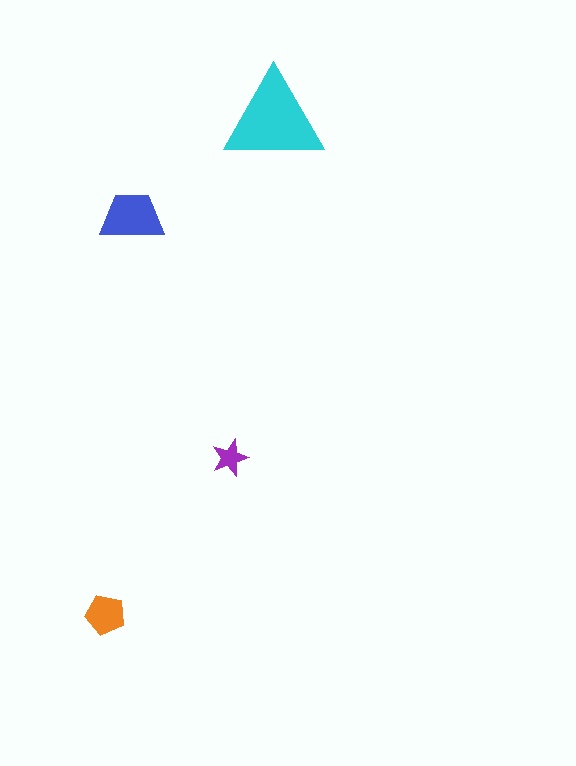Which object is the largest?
The cyan triangle.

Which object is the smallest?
The purple star.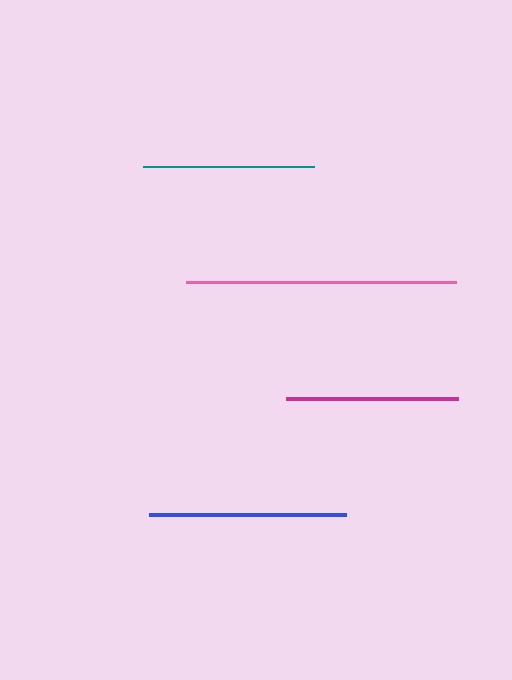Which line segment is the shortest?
The teal line is the shortest at approximately 170 pixels.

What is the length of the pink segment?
The pink segment is approximately 270 pixels long.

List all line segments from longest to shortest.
From longest to shortest: pink, blue, magenta, teal.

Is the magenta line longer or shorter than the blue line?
The blue line is longer than the magenta line.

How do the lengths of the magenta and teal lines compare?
The magenta and teal lines are approximately the same length.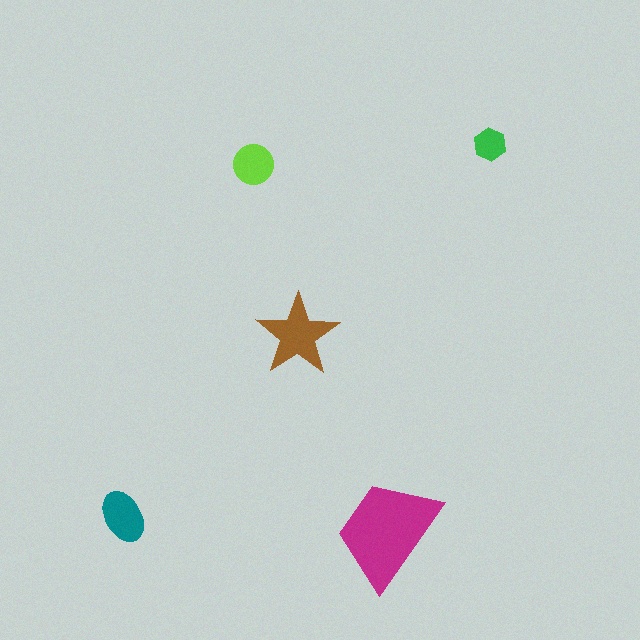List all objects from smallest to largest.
The green hexagon, the lime circle, the teal ellipse, the brown star, the magenta trapezoid.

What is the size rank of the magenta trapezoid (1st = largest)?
1st.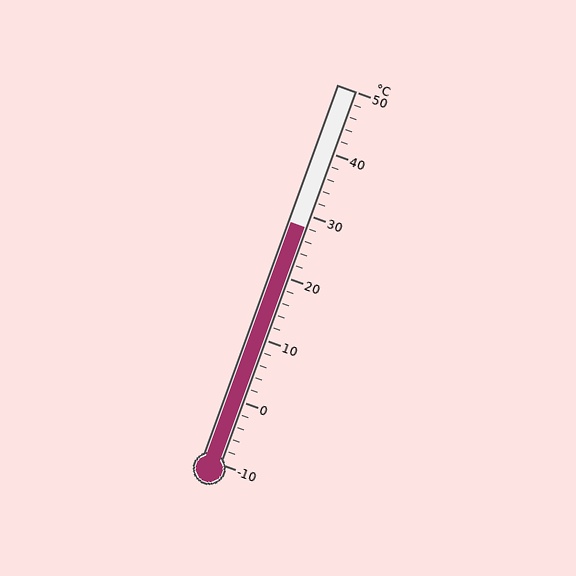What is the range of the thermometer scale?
The thermometer scale ranges from -10°C to 50°C.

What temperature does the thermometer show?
The thermometer shows approximately 28°C.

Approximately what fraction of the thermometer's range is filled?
The thermometer is filled to approximately 65% of its range.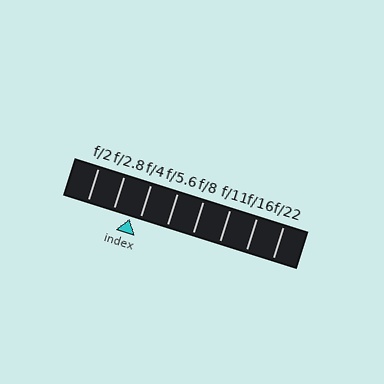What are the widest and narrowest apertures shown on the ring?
The widest aperture shown is f/2 and the narrowest is f/22.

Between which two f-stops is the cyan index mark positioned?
The index mark is between f/2.8 and f/4.